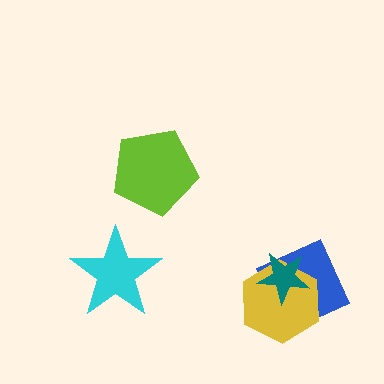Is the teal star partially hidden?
No, no other shape covers it.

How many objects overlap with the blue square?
2 objects overlap with the blue square.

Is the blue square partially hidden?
Yes, it is partially covered by another shape.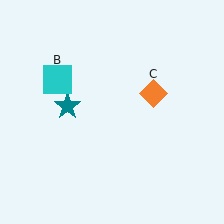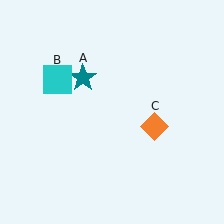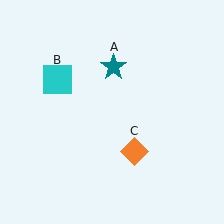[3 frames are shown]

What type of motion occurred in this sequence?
The teal star (object A), orange diamond (object C) rotated clockwise around the center of the scene.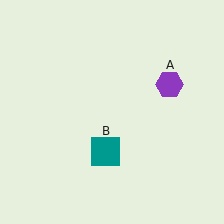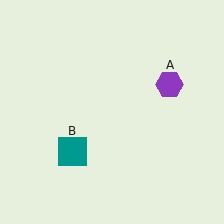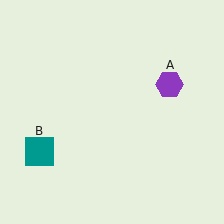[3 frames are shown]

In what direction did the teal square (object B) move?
The teal square (object B) moved left.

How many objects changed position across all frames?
1 object changed position: teal square (object B).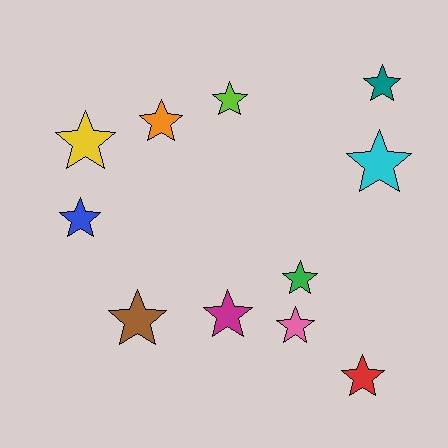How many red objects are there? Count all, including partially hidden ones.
There is 1 red object.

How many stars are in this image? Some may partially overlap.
There are 11 stars.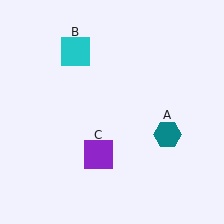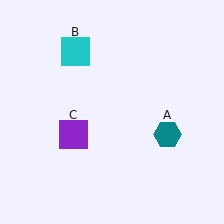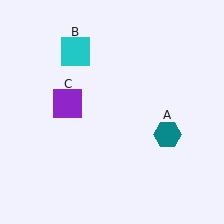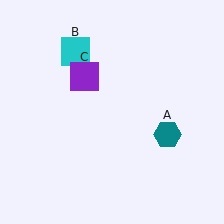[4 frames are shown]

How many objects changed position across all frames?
1 object changed position: purple square (object C).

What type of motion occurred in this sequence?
The purple square (object C) rotated clockwise around the center of the scene.